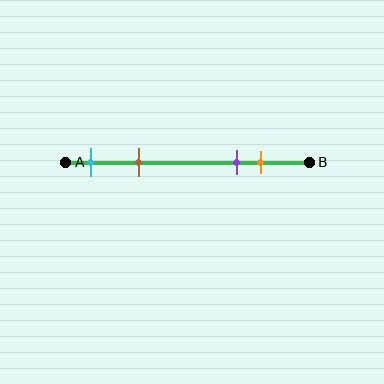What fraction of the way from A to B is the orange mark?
The orange mark is approximately 80% (0.8) of the way from A to B.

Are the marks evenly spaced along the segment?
No, the marks are not evenly spaced.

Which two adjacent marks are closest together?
The purple and orange marks are the closest adjacent pair.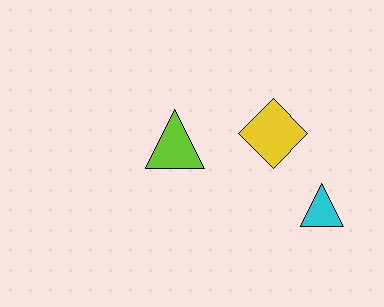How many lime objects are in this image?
There is 1 lime object.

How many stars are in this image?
There are no stars.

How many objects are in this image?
There are 3 objects.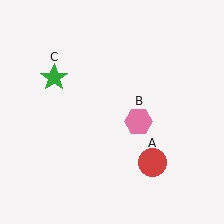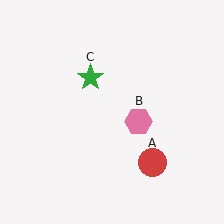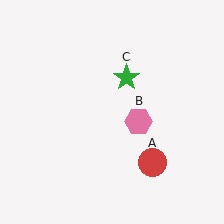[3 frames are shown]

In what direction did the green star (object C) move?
The green star (object C) moved right.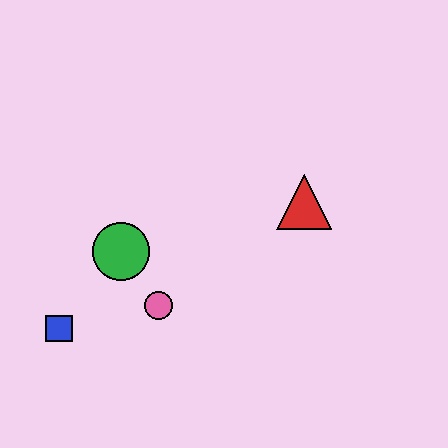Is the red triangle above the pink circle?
Yes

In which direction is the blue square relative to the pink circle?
The blue square is to the left of the pink circle.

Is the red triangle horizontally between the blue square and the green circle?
No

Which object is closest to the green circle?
The pink circle is closest to the green circle.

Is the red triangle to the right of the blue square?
Yes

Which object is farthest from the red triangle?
The blue square is farthest from the red triangle.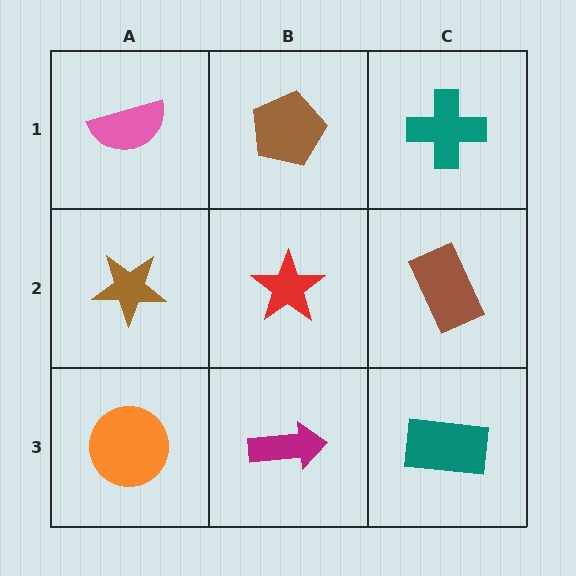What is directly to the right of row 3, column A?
A magenta arrow.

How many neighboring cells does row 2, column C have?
3.